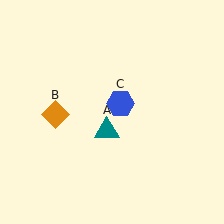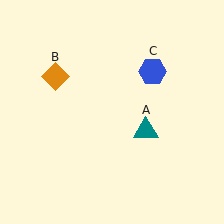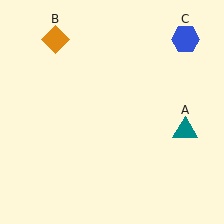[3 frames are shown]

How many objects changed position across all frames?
3 objects changed position: teal triangle (object A), orange diamond (object B), blue hexagon (object C).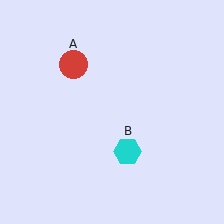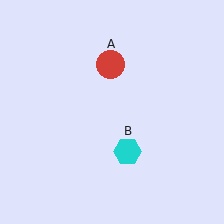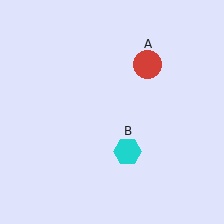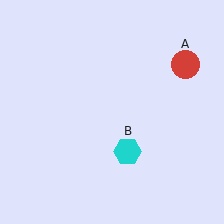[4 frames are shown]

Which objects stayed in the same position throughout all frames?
Cyan hexagon (object B) remained stationary.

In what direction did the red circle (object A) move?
The red circle (object A) moved right.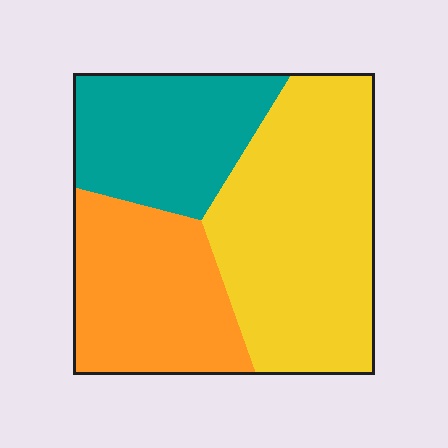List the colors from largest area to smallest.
From largest to smallest: yellow, orange, teal.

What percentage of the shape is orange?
Orange takes up about one quarter (1/4) of the shape.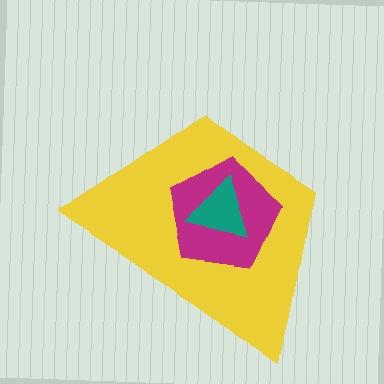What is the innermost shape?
The teal triangle.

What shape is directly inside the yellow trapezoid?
The magenta pentagon.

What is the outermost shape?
The yellow trapezoid.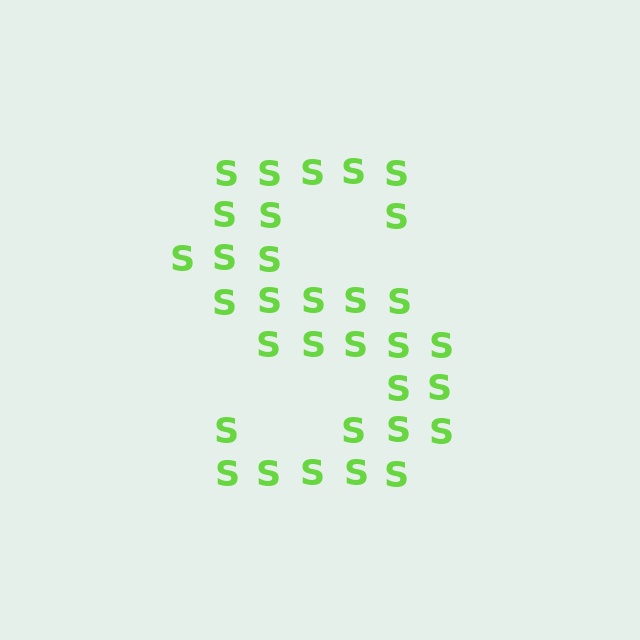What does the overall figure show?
The overall figure shows the letter S.